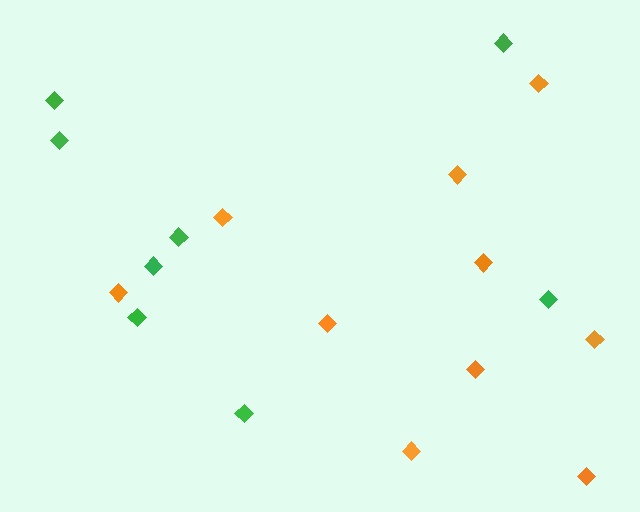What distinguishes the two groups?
There are 2 groups: one group of green diamonds (8) and one group of orange diamonds (10).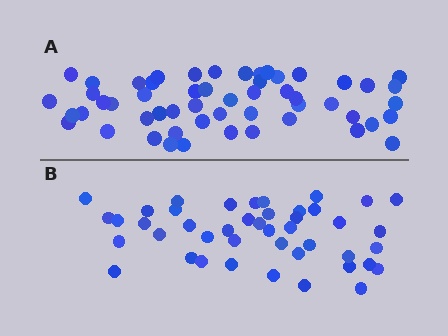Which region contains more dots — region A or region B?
Region A (the top region) has more dots.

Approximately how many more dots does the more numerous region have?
Region A has roughly 10 or so more dots than region B.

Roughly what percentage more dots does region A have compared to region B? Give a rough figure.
About 25% more.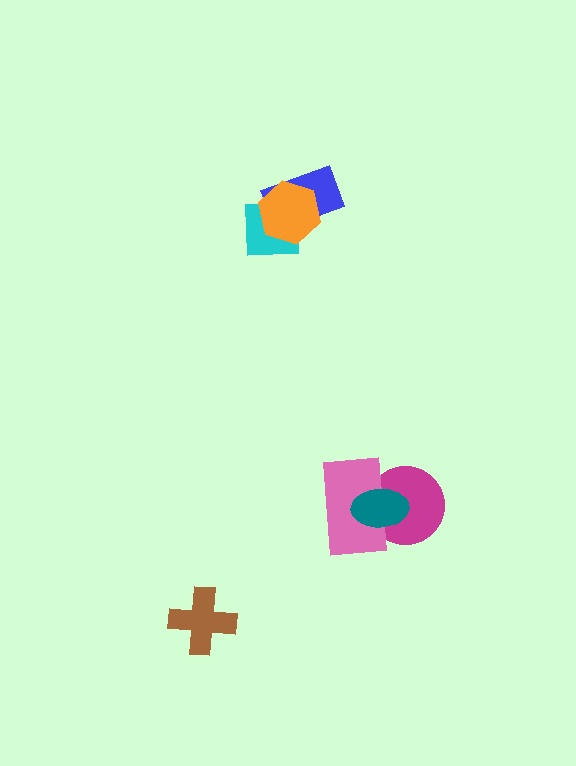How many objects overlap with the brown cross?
0 objects overlap with the brown cross.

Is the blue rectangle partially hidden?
Yes, it is partially covered by another shape.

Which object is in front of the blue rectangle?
The orange hexagon is in front of the blue rectangle.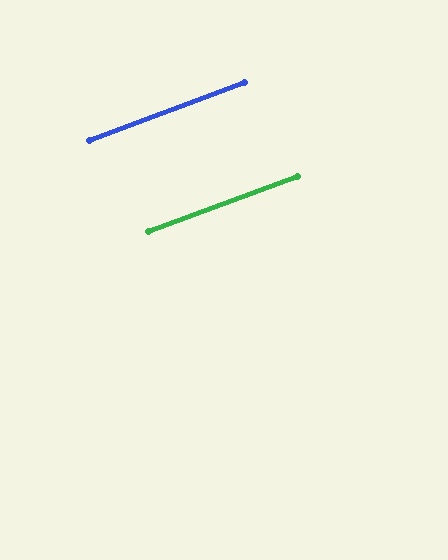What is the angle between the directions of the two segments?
Approximately 0 degrees.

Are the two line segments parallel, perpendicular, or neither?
Parallel — their directions differ by only 0.4°.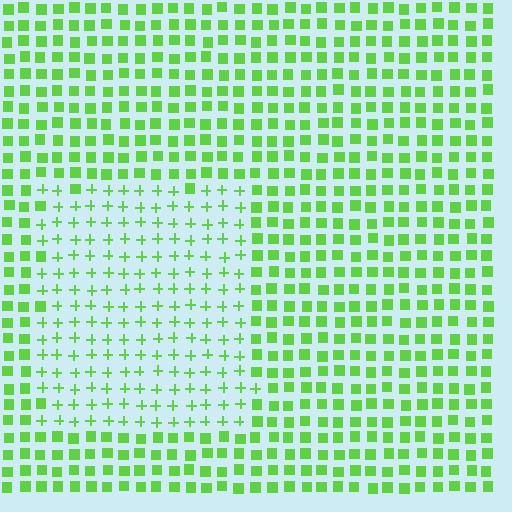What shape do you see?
I see a rectangle.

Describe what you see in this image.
The image is filled with small lime elements arranged in a uniform grid. A rectangle-shaped region contains plus signs, while the surrounding area contains squares. The boundary is defined purely by the change in element shape.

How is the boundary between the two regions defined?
The boundary is defined by a change in element shape: plus signs inside vs. squares outside. All elements share the same color and spacing.